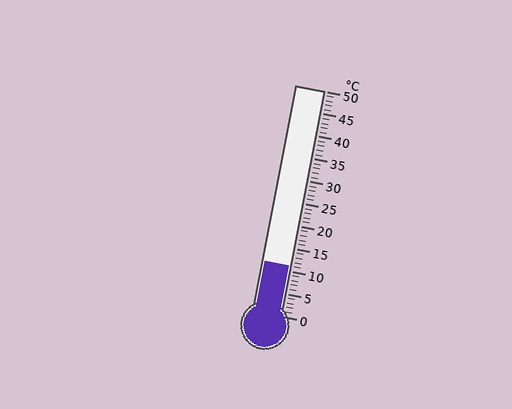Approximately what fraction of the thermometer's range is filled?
The thermometer is filled to approximately 20% of its range.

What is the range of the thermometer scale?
The thermometer scale ranges from 0°C to 50°C.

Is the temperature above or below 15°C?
The temperature is below 15°C.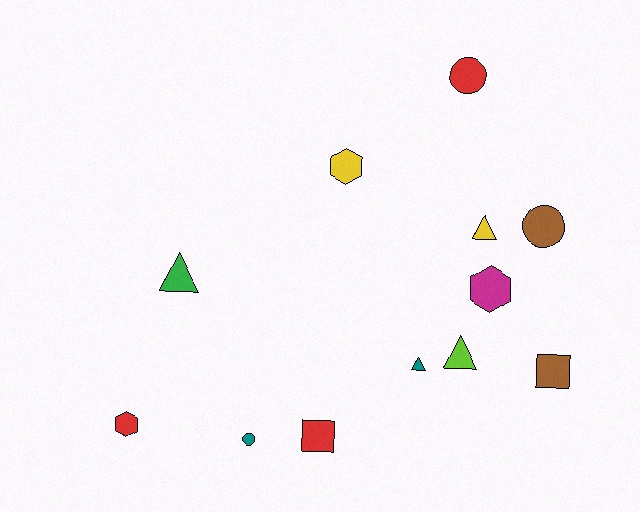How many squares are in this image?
There are 2 squares.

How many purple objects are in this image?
There are no purple objects.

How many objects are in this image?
There are 12 objects.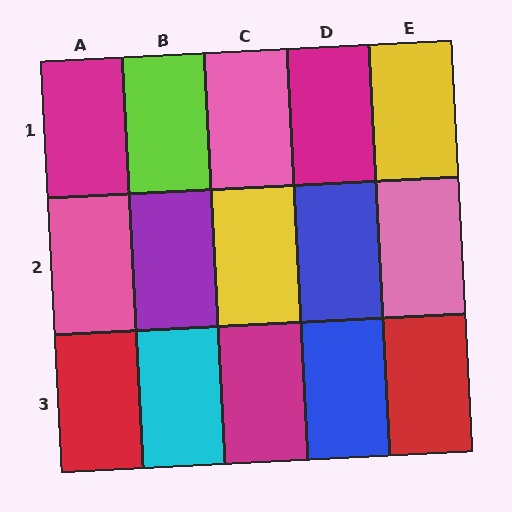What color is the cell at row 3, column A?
Red.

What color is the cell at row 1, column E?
Yellow.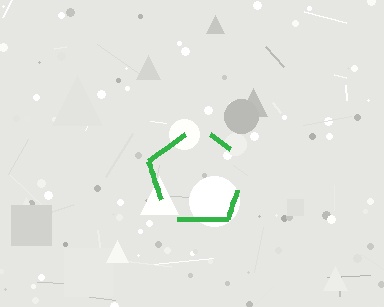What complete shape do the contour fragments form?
The contour fragments form a pentagon.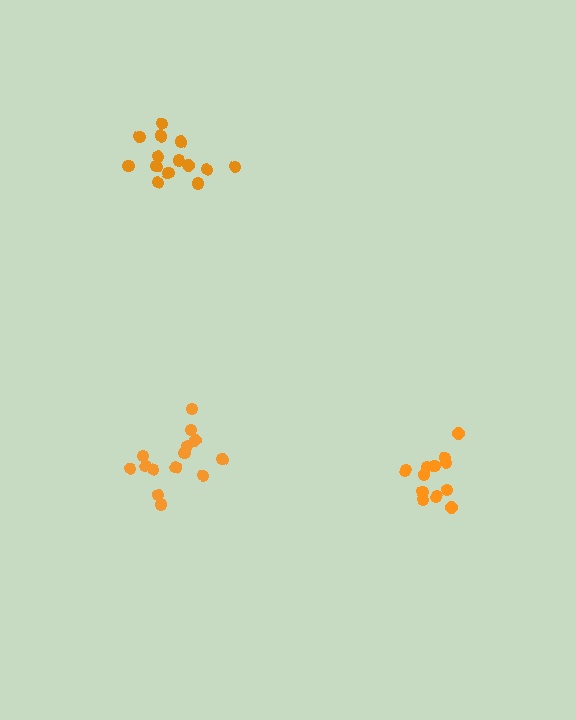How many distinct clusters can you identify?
There are 3 distinct clusters.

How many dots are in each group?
Group 1: 12 dots, Group 2: 14 dots, Group 3: 14 dots (40 total).